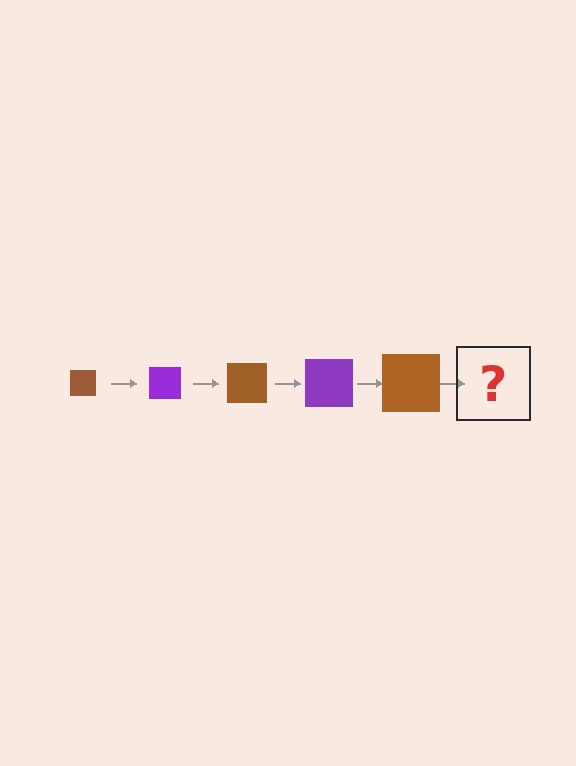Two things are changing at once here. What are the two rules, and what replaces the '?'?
The two rules are that the square grows larger each step and the color cycles through brown and purple. The '?' should be a purple square, larger than the previous one.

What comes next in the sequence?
The next element should be a purple square, larger than the previous one.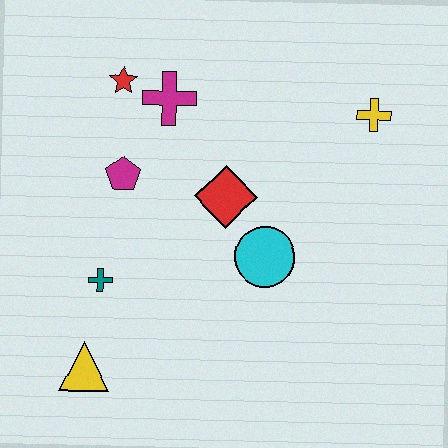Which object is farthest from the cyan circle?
The red star is farthest from the cyan circle.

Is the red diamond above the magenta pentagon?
No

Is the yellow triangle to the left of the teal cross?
Yes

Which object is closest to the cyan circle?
The red diamond is closest to the cyan circle.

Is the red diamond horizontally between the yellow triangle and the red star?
No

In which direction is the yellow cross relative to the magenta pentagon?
The yellow cross is to the right of the magenta pentagon.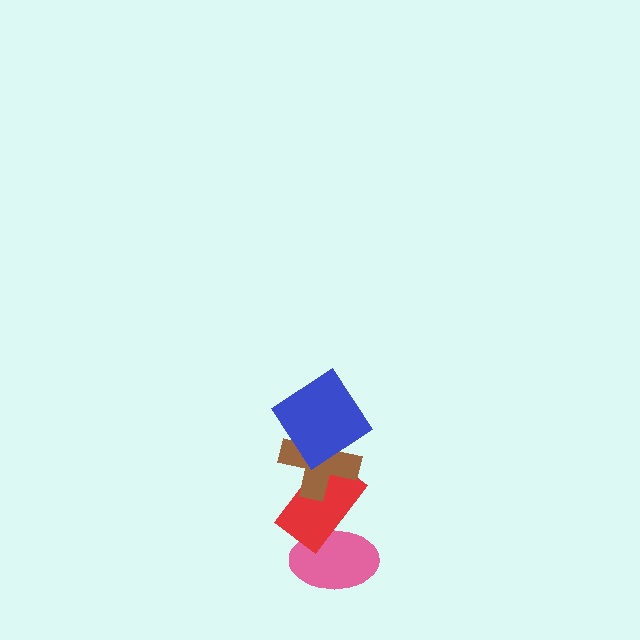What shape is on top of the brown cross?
The blue diamond is on top of the brown cross.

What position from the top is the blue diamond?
The blue diamond is 1st from the top.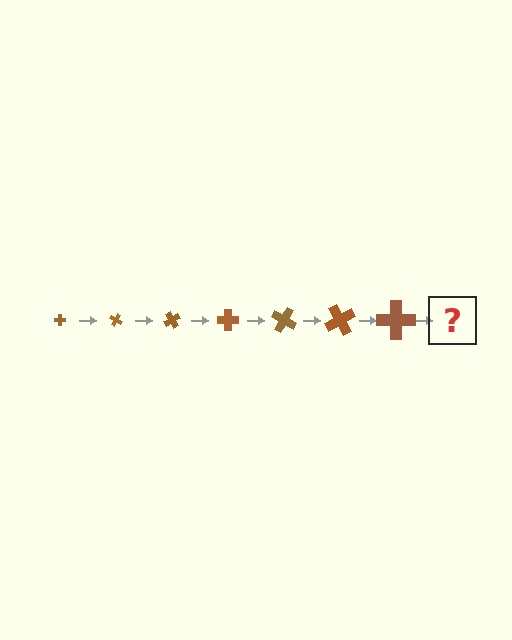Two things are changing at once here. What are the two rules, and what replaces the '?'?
The two rules are that the cross grows larger each step and it rotates 30 degrees each step. The '?' should be a cross, larger than the previous one and rotated 210 degrees from the start.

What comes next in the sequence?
The next element should be a cross, larger than the previous one and rotated 210 degrees from the start.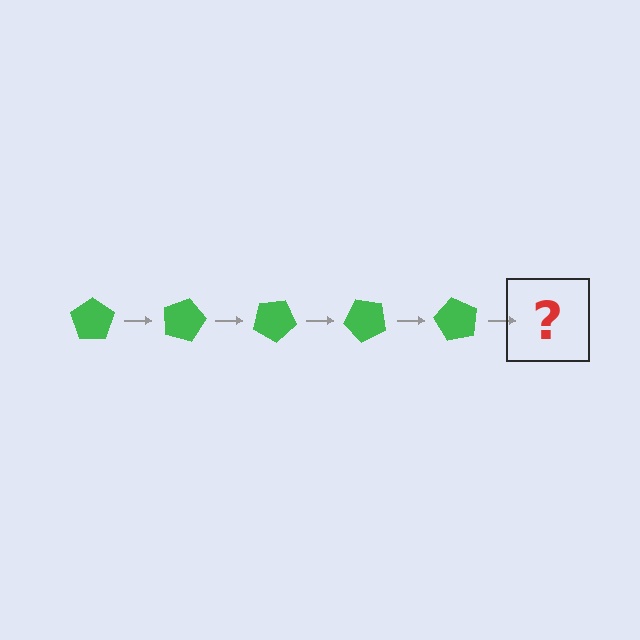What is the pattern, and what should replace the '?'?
The pattern is that the pentagon rotates 15 degrees each step. The '?' should be a green pentagon rotated 75 degrees.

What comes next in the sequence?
The next element should be a green pentagon rotated 75 degrees.